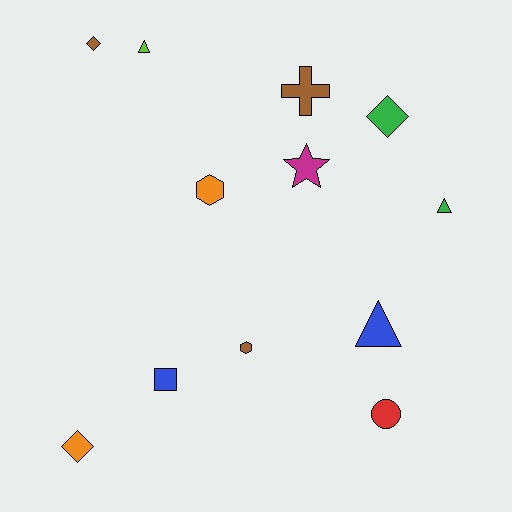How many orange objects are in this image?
There are 2 orange objects.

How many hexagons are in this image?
There are 2 hexagons.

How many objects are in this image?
There are 12 objects.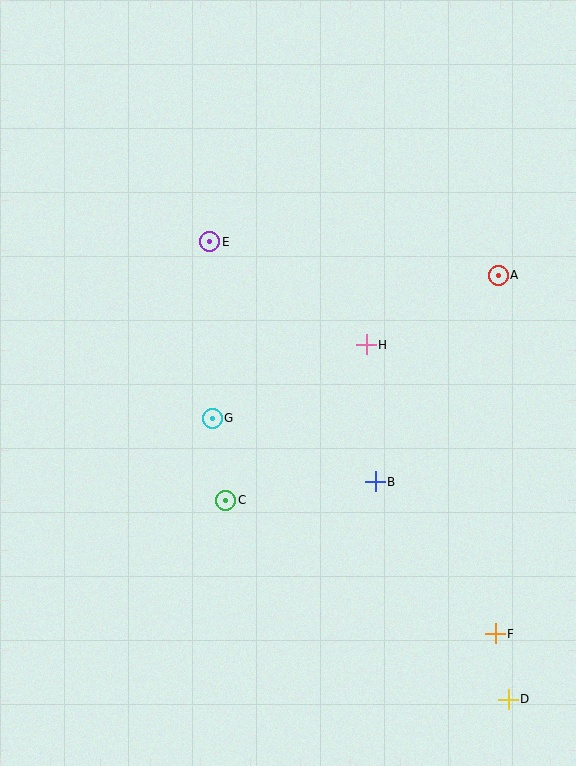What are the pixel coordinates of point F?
Point F is at (495, 634).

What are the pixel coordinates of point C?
Point C is at (226, 500).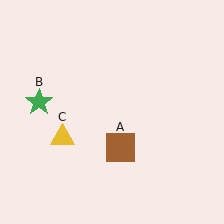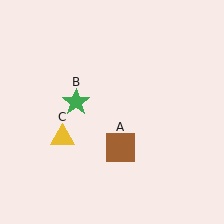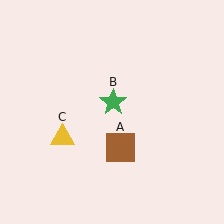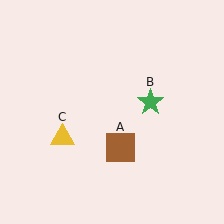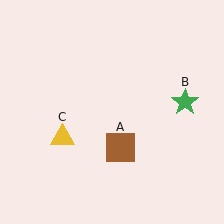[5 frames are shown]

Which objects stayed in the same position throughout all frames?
Brown square (object A) and yellow triangle (object C) remained stationary.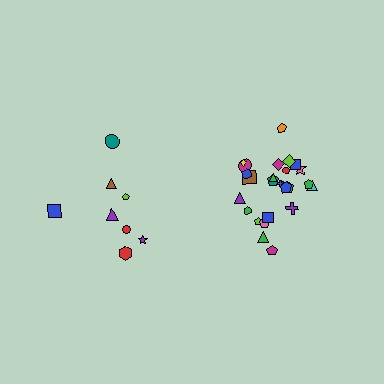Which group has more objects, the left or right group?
The right group.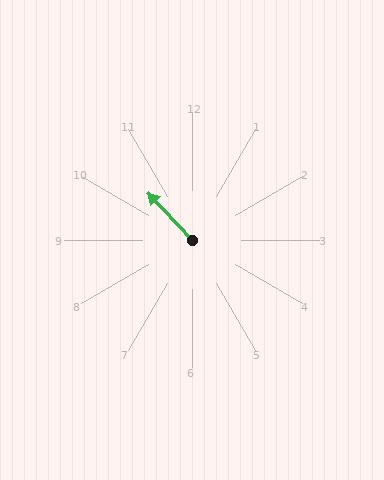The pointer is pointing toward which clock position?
Roughly 11 o'clock.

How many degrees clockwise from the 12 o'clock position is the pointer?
Approximately 317 degrees.